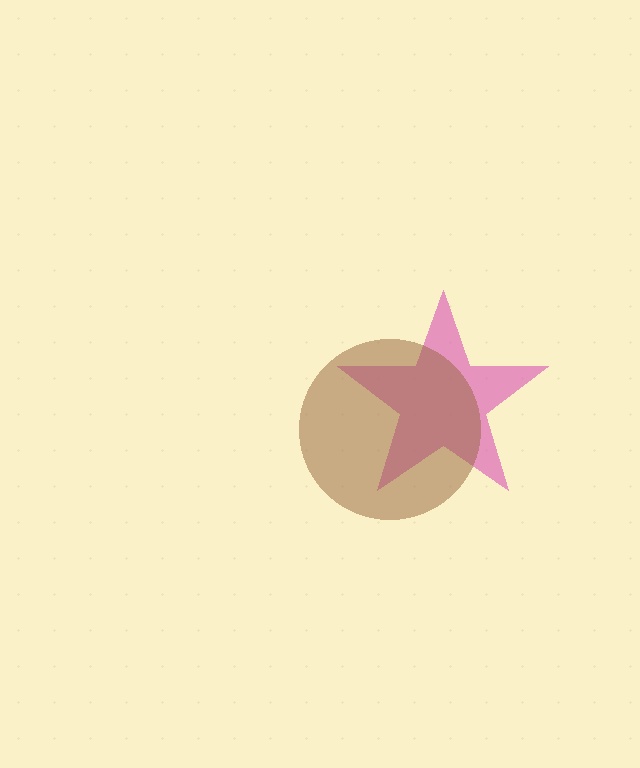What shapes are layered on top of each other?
The layered shapes are: a pink star, a brown circle.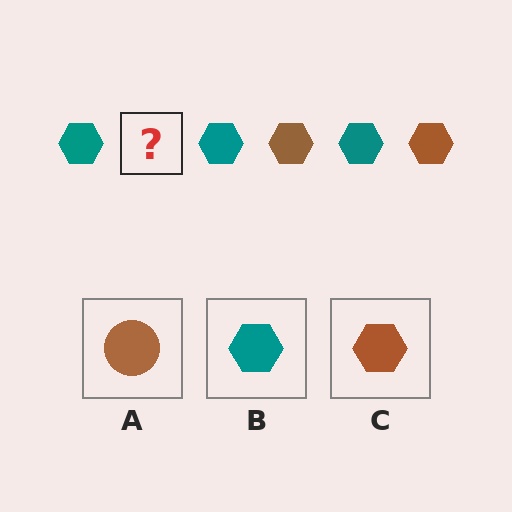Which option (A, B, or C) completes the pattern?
C.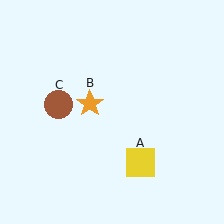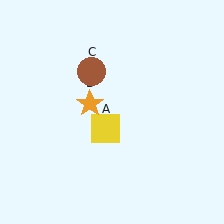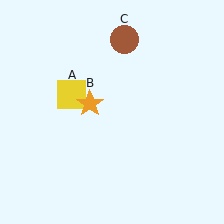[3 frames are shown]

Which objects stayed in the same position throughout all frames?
Orange star (object B) remained stationary.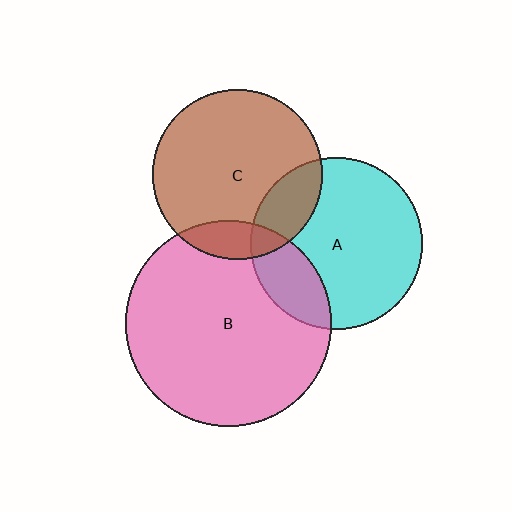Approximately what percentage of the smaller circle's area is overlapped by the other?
Approximately 20%.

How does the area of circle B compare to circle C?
Approximately 1.5 times.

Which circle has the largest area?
Circle B (pink).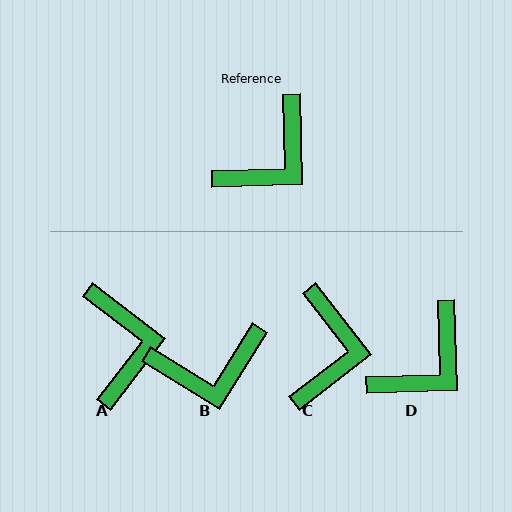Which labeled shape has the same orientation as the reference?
D.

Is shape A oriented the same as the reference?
No, it is off by about 51 degrees.